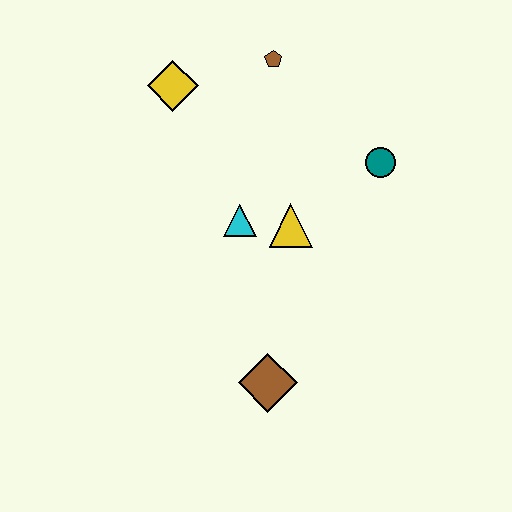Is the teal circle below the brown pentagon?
Yes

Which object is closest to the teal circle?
The yellow triangle is closest to the teal circle.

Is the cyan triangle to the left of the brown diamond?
Yes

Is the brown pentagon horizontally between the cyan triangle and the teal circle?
Yes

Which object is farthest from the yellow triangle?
The yellow diamond is farthest from the yellow triangle.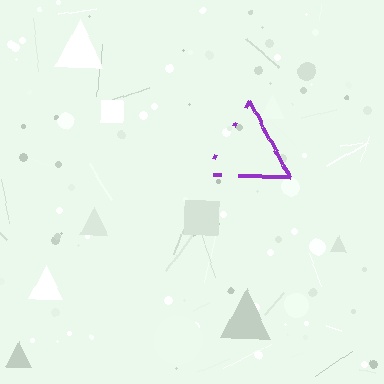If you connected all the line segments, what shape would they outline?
They would outline a triangle.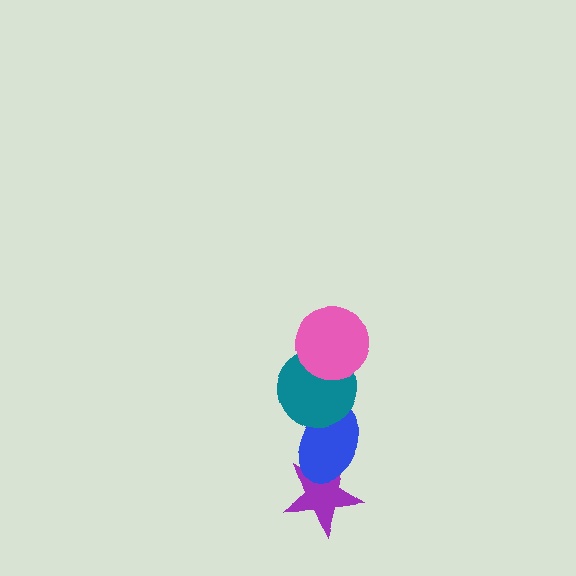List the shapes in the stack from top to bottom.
From top to bottom: the pink circle, the teal circle, the blue ellipse, the purple star.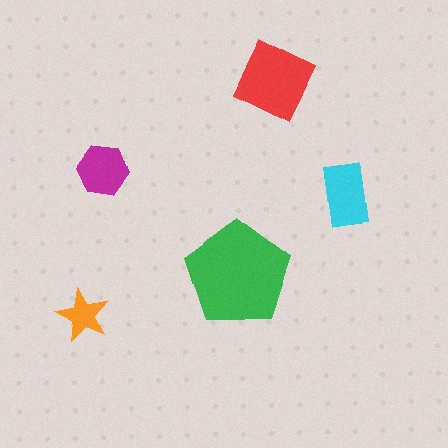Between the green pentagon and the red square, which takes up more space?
The green pentagon.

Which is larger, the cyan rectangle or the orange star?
The cyan rectangle.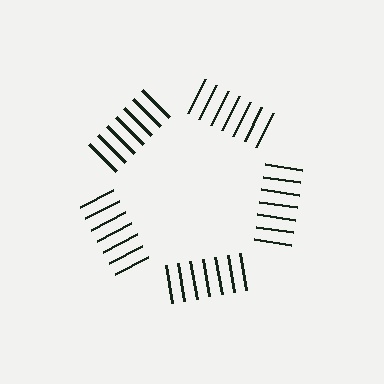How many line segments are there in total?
35 — 7 along each of the 5 edges.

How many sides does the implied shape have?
5 sides — the line-ends trace a pentagon.